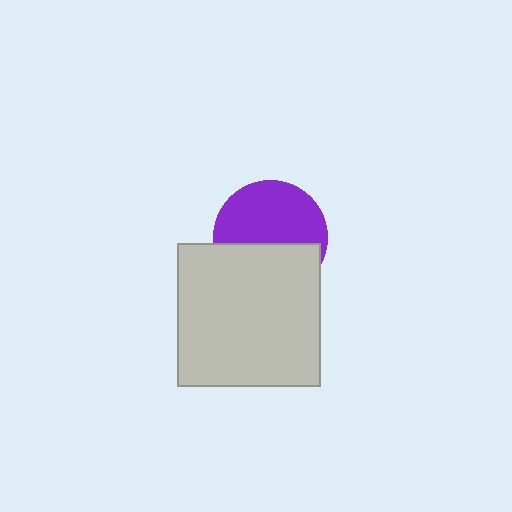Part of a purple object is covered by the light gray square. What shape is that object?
It is a circle.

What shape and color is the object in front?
The object in front is a light gray square.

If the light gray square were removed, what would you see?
You would see the complete purple circle.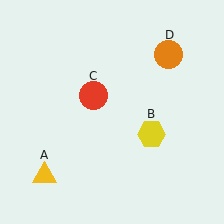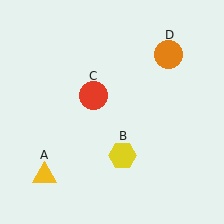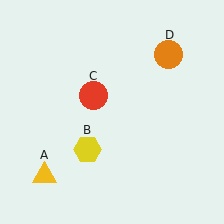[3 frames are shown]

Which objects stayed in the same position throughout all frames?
Yellow triangle (object A) and red circle (object C) and orange circle (object D) remained stationary.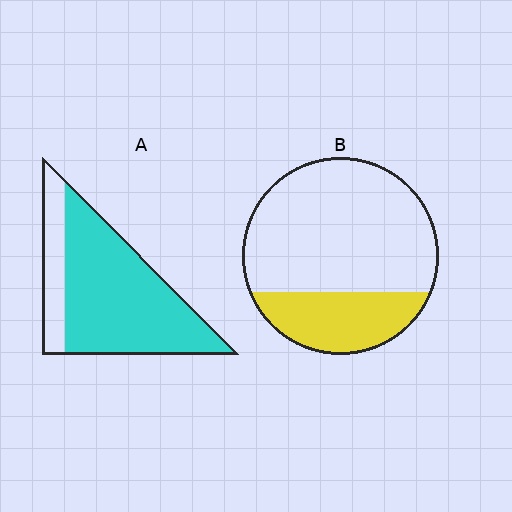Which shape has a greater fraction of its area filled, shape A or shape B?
Shape A.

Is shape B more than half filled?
No.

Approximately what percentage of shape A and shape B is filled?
A is approximately 80% and B is approximately 25%.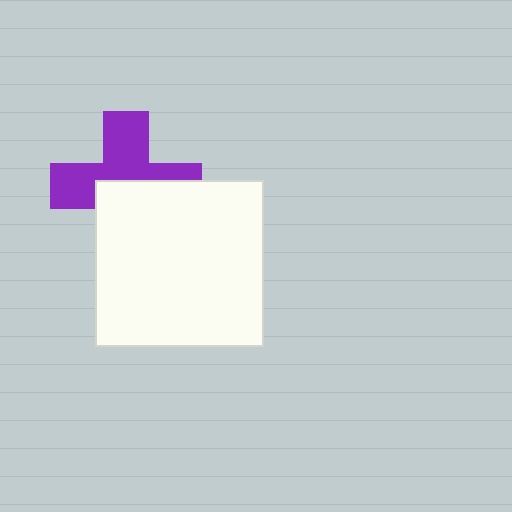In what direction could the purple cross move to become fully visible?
The purple cross could move up. That would shift it out from behind the white rectangle entirely.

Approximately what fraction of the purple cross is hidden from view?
Roughly 47% of the purple cross is hidden behind the white rectangle.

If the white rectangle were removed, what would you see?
You would see the complete purple cross.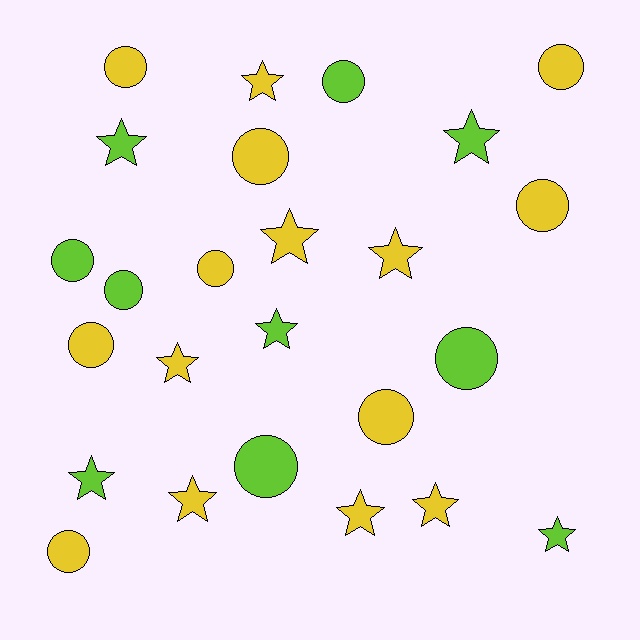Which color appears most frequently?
Yellow, with 15 objects.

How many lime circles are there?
There are 5 lime circles.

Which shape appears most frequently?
Circle, with 13 objects.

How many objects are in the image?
There are 25 objects.